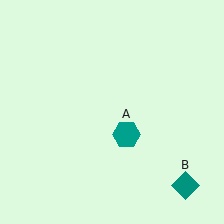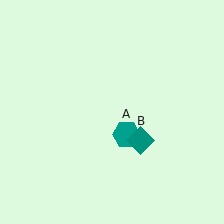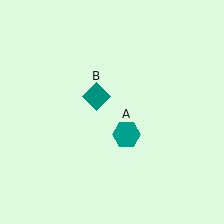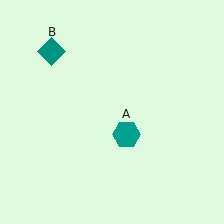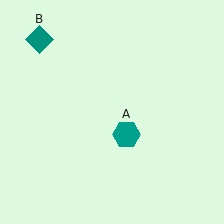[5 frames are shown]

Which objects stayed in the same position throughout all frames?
Teal hexagon (object A) remained stationary.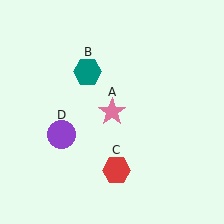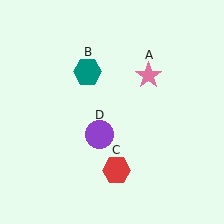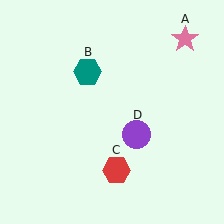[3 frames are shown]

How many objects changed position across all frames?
2 objects changed position: pink star (object A), purple circle (object D).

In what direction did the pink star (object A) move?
The pink star (object A) moved up and to the right.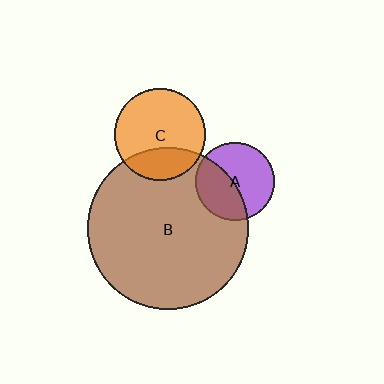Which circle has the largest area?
Circle B (brown).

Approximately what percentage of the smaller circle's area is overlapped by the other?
Approximately 45%.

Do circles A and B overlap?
Yes.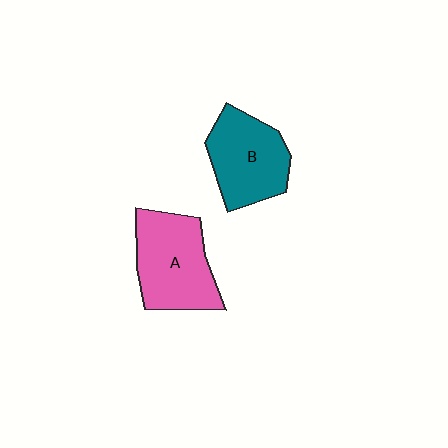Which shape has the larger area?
Shape A (pink).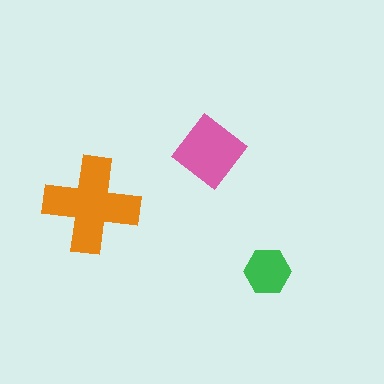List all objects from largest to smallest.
The orange cross, the pink diamond, the green hexagon.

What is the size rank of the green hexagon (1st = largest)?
3rd.